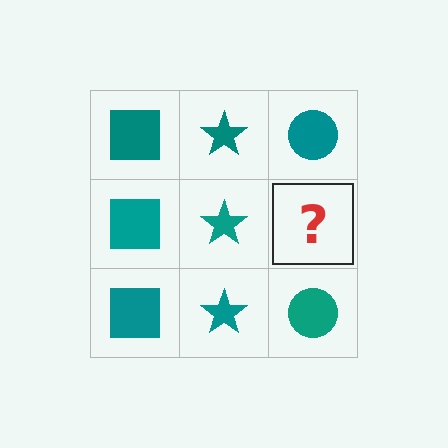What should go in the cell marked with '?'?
The missing cell should contain a teal circle.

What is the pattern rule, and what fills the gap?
The rule is that each column has a consistent shape. The gap should be filled with a teal circle.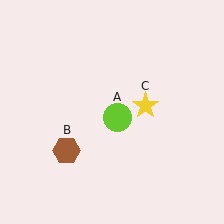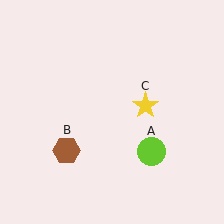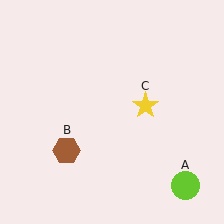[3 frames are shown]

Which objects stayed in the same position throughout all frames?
Brown hexagon (object B) and yellow star (object C) remained stationary.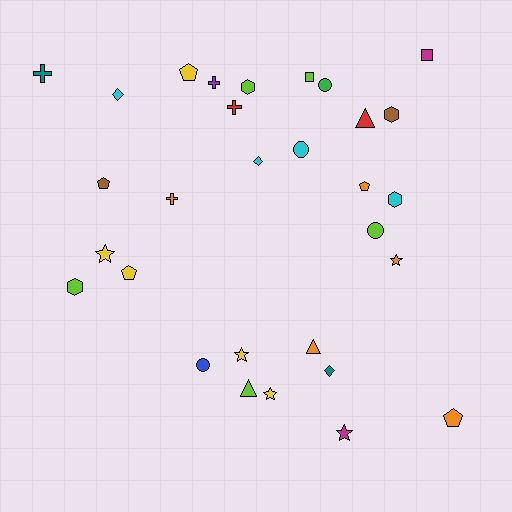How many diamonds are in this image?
There are 3 diamonds.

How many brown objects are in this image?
There are 2 brown objects.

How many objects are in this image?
There are 30 objects.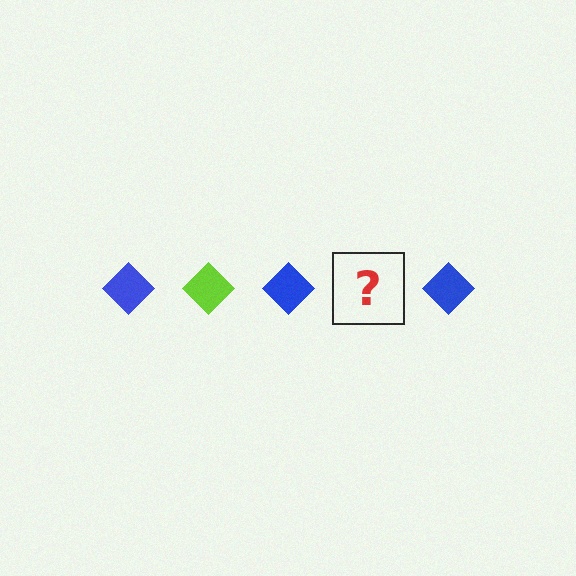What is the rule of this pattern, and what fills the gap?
The rule is that the pattern cycles through blue, lime diamonds. The gap should be filled with a lime diamond.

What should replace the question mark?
The question mark should be replaced with a lime diamond.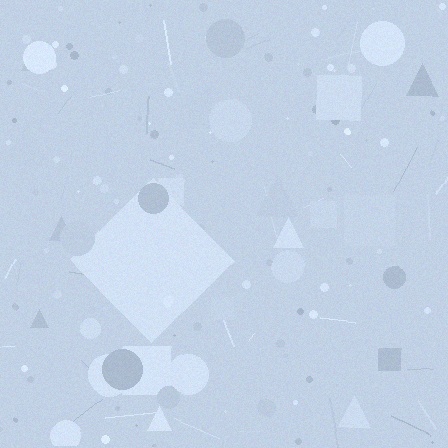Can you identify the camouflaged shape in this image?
The camouflaged shape is a diamond.